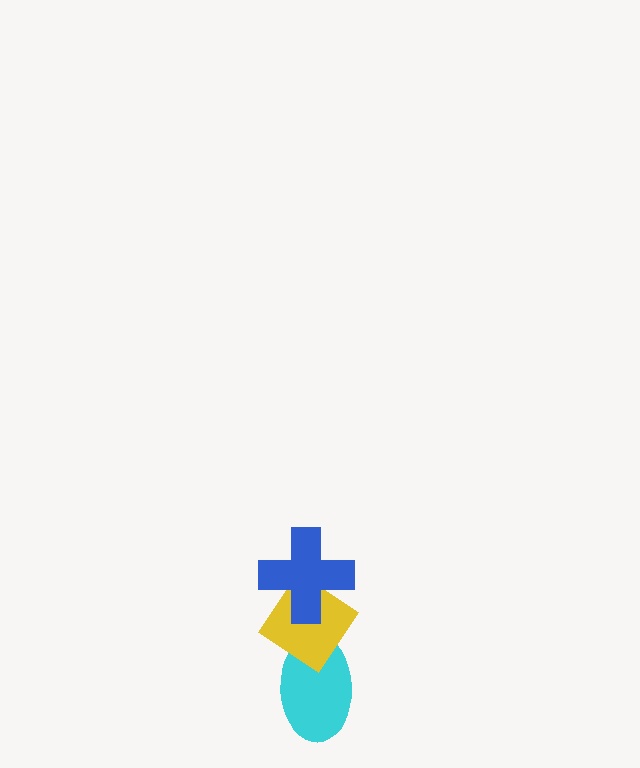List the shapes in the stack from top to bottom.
From top to bottom: the blue cross, the yellow diamond, the cyan ellipse.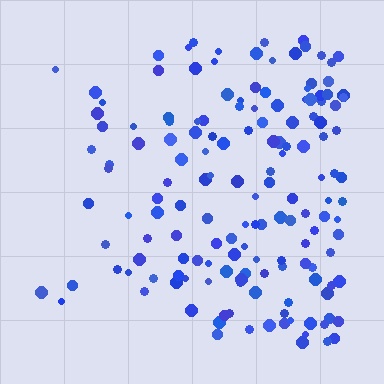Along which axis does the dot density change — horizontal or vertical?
Horizontal.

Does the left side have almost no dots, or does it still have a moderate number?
Still a moderate number, just noticeably fewer than the right.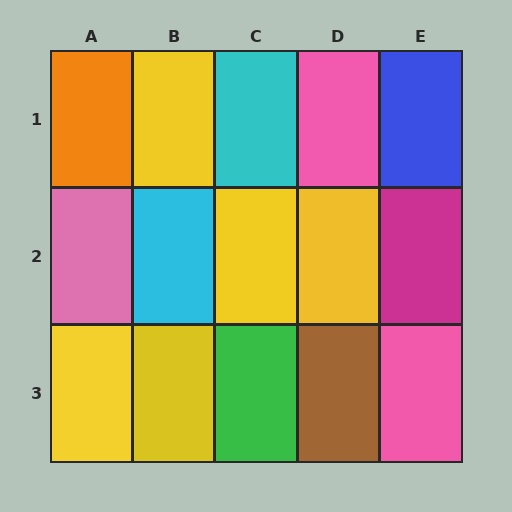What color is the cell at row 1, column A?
Orange.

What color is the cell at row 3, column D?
Brown.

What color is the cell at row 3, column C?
Green.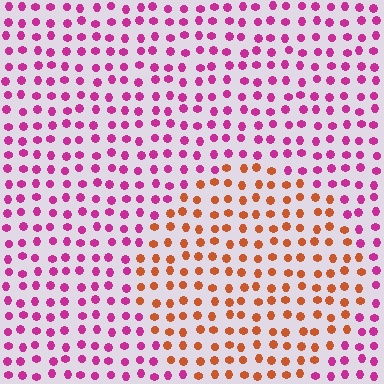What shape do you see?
I see a circle.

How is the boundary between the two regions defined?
The boundary is defined purely by a slight shift in hue (about 59 degrees). Spacing, size, and orientation are identical on both sides.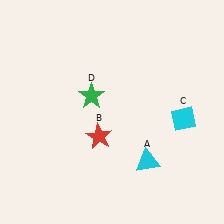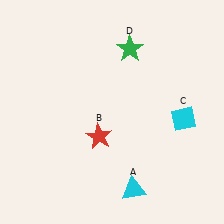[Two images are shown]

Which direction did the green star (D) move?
The green star (D) moved up.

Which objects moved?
The objects that moved are: the cyan triangle (A), the green star (D).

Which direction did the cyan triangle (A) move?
The cyan triangle (A) moved down.